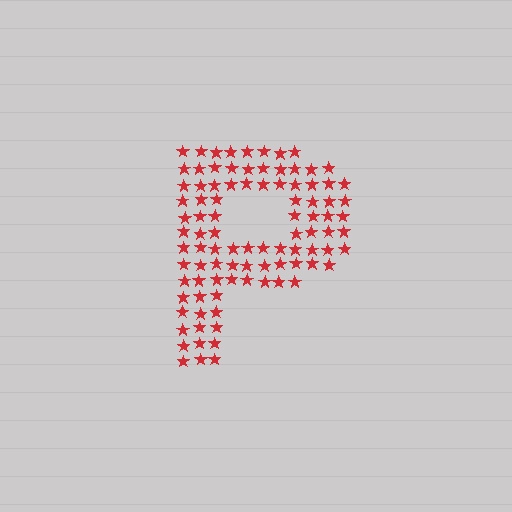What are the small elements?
The small elements are stars.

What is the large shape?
The large shape is the letter P.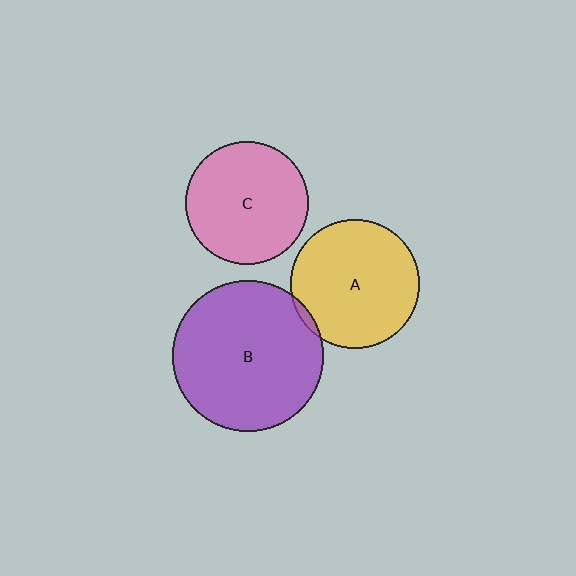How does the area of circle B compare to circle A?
Approximately 1.4 times.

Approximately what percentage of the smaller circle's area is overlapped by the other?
Approximately 5%.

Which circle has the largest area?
Circle B (purple).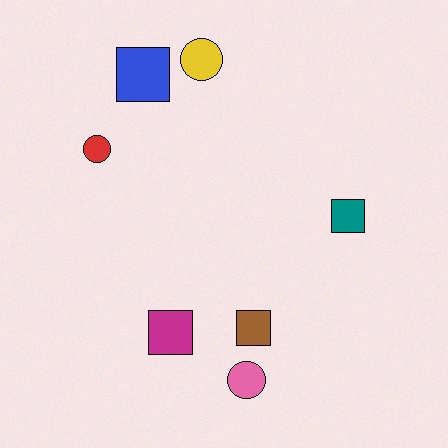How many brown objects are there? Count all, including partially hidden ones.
There is 1 brown object.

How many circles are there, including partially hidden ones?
There are 3 circles.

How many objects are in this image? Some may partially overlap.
There are 7 objects.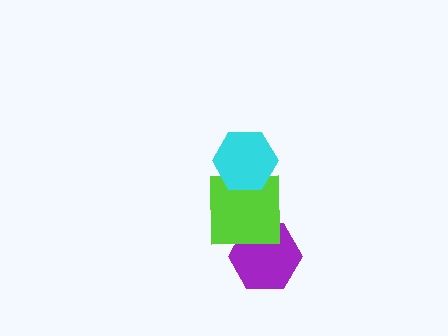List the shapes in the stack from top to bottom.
From top to bottom: the cyan hexagon, the lime square, the purple hexagon.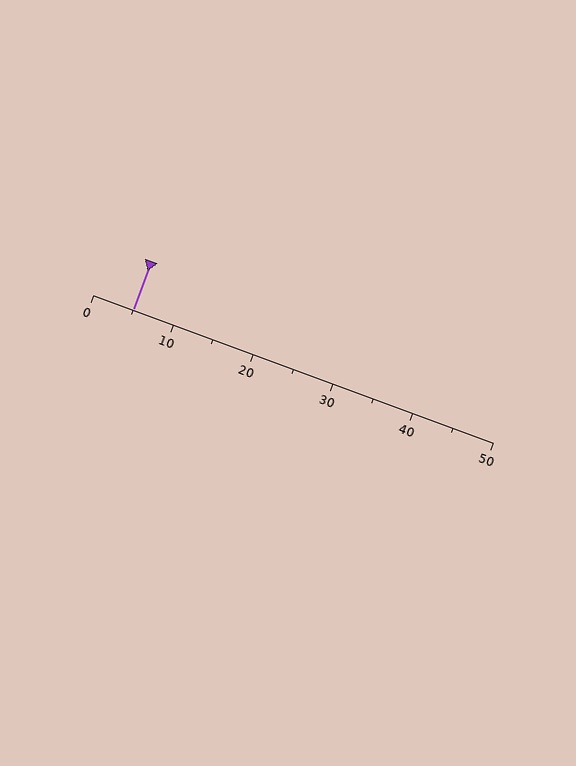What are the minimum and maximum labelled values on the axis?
The axis runs from 0 to 50.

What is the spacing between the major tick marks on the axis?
The major ticks are spaced 10 apart.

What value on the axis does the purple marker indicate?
The marker indicates approximately 5.